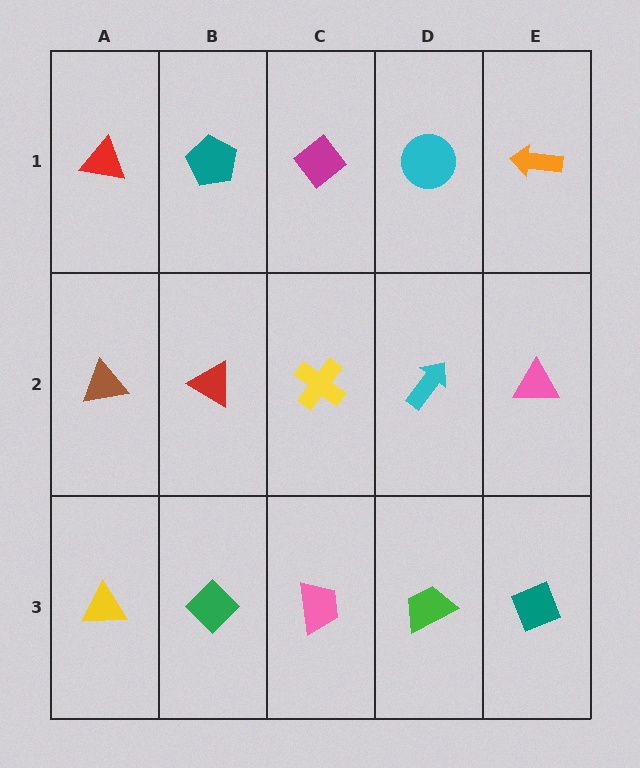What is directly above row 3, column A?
A brown triangle.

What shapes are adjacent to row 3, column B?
A red triangle (row 2, column B), a yellow triangle (row 3, column A), a pink trapezoid (row 3, column C).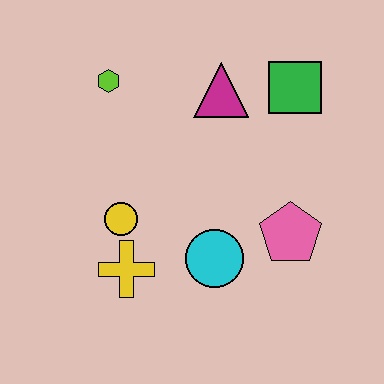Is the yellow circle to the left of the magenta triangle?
Yes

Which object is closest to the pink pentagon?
The cyan circle is closest to the pink pentagon.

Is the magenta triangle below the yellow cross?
No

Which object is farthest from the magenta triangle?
The yellow cross is farthest from the magenta triangle.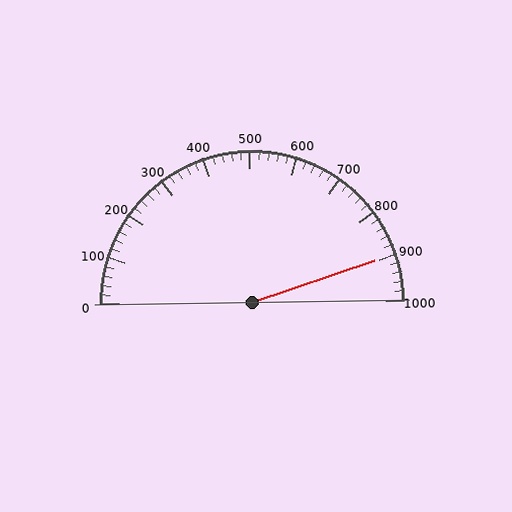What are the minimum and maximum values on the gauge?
The gauge ranges from 0 to 1000.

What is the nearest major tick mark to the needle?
The nearest major tick mark is 900.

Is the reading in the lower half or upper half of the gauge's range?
The reading is in the upper half of the range (0 to 1000).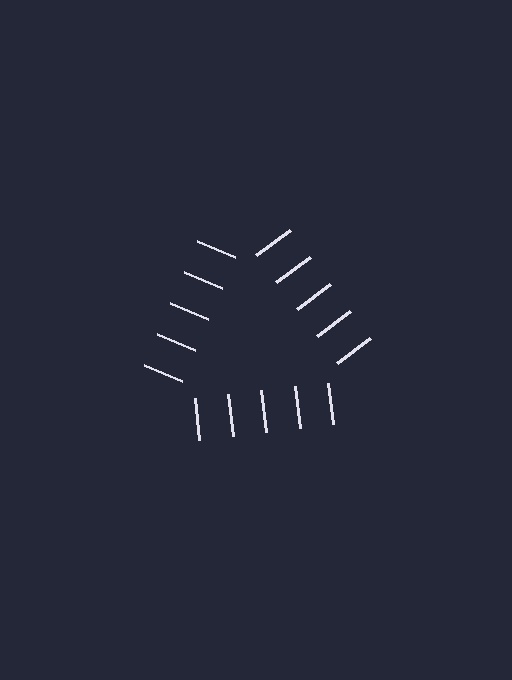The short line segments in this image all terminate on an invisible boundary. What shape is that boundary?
An illusory triangle — the line segments terminate on its edges but no continuous stroke is drawn.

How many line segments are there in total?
15 — 5 along each of the 3 edges.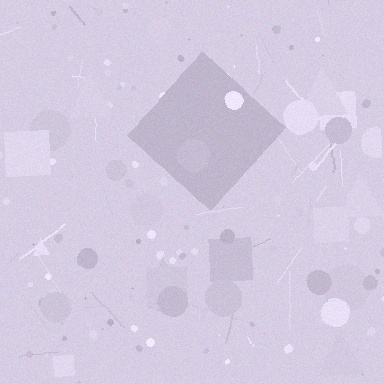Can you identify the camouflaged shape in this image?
The camouflaged shape is a diamond.